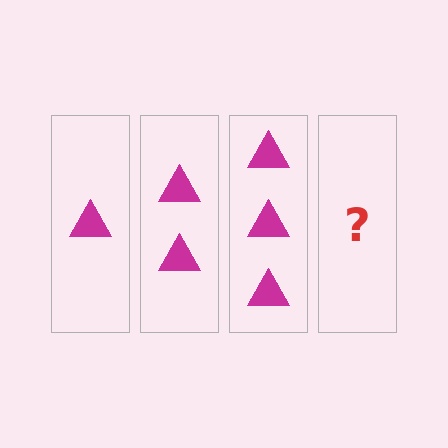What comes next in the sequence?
The next element should be 4 triangles.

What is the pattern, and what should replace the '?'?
The pattern is that each step adds one more triangle. The '?' should be 4 triangles.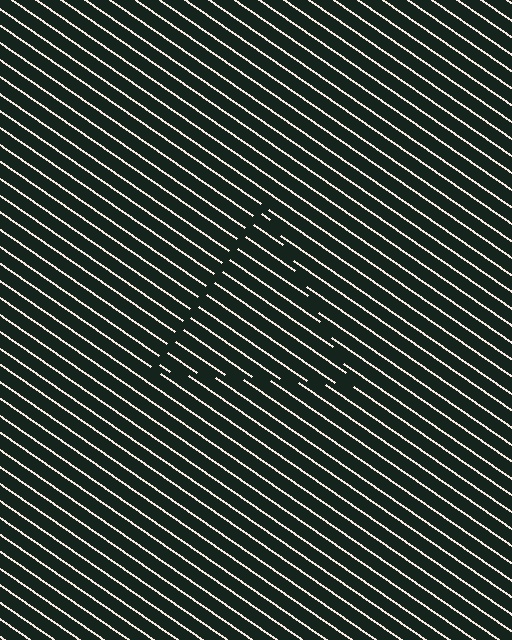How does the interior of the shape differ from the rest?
The interior of the shape contains the same grating, shifted by half a period — the contour is defined by the phase discontinuity where line-ends from the inner and outer gratings abut.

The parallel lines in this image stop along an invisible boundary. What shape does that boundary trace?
An illusory triangle. The interior of the shape contains the same grating, shifted by half a period — the contour is defined by the phase discontinuity where line-ends from the inner and outer gratings abut.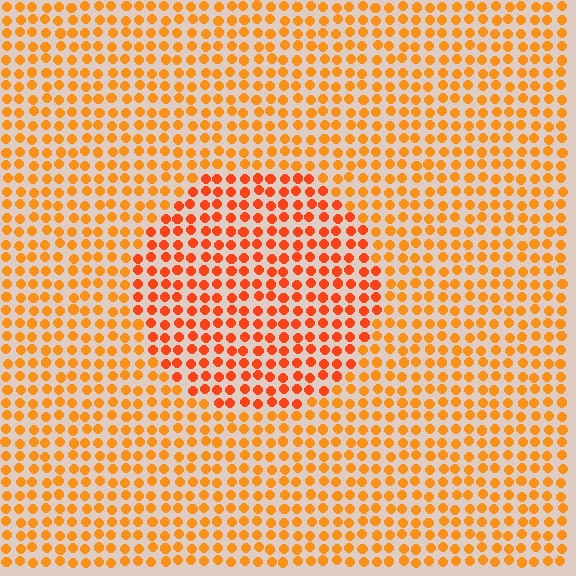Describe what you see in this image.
The image is filled with small orange elements in a uniform arrangement. A circle-shaped region is visible where the elements are tinted to a slightly different hue, forming a subtle color boundary.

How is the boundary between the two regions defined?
The boundary is defined purely by a slight shift in hue (about 21 degrees). Spacing, size, and orientation are identical on both sides.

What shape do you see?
I see a circle.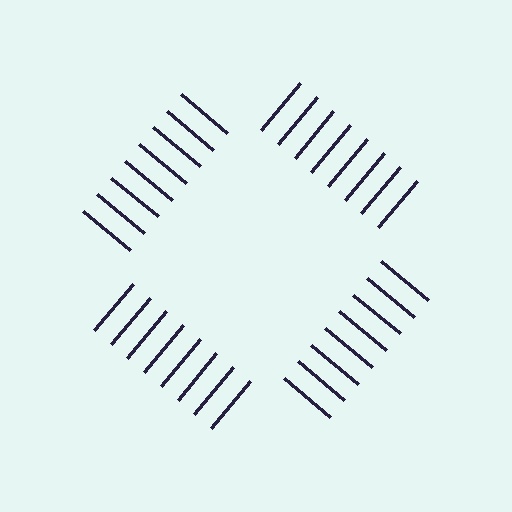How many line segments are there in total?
32 — 8 along each of the 4 edges.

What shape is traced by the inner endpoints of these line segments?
An illusory square — the line segments terminate on its edges but no continuous stroke is drawn.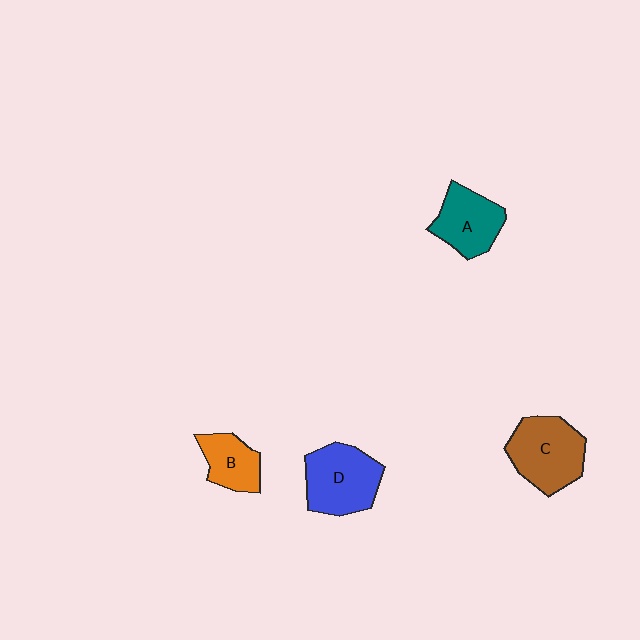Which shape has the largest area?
Shape C (brown).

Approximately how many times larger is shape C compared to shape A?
Approximately 1.3 times.